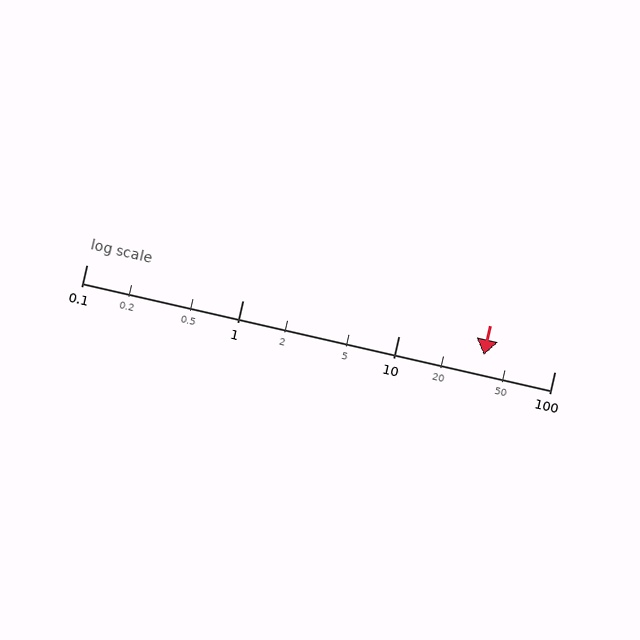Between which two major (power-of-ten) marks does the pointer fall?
The pointer is between 10 and 100.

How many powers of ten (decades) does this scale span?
The scale spans 3 decades, from 0.1 to 100.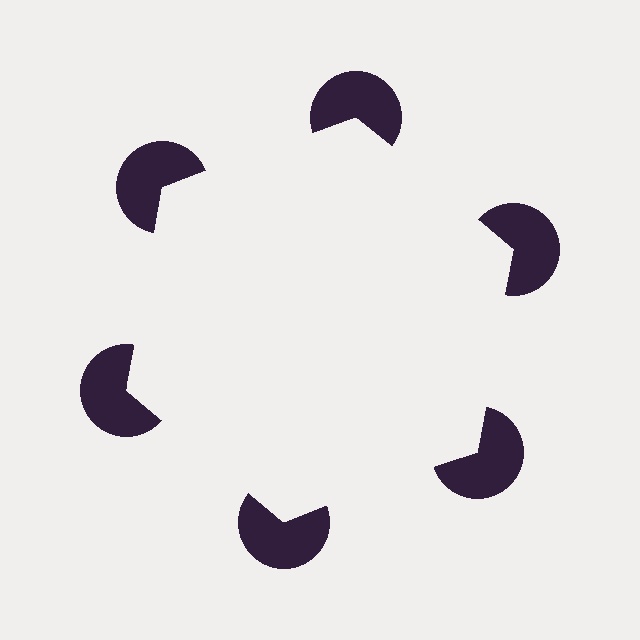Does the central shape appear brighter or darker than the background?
It typically appears slightly brighter than the background, even though no actual brightness change is drawn.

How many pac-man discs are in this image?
There are 6 — one at each vertex of the illusory hexagon.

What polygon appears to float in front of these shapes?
An illusory hexagon — its edges are inferred from the aligned wedge cuts in the pac-man discs, not physically drawn.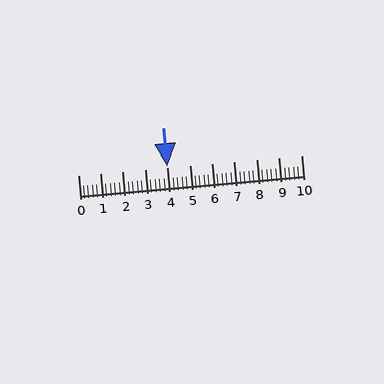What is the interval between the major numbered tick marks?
The major tick marks are spaced 1 units apart.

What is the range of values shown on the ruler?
The ruler shows values from 0 to 10.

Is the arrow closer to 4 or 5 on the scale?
The arrow is closer to 4.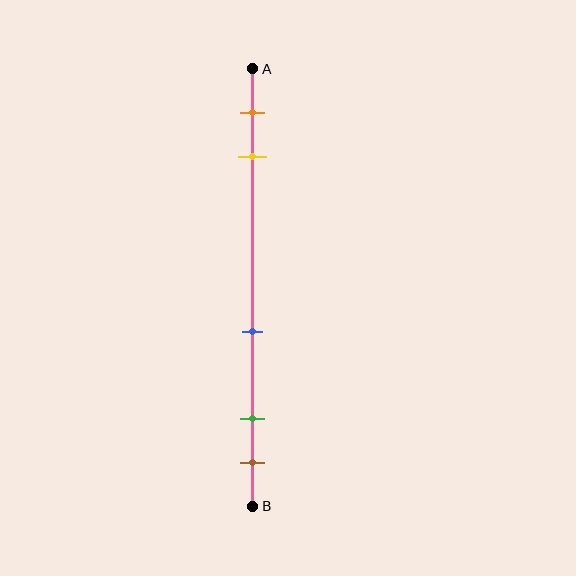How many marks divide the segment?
There are 5 marks dividing the segment.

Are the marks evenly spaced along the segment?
No, the marks are not evenly spaced.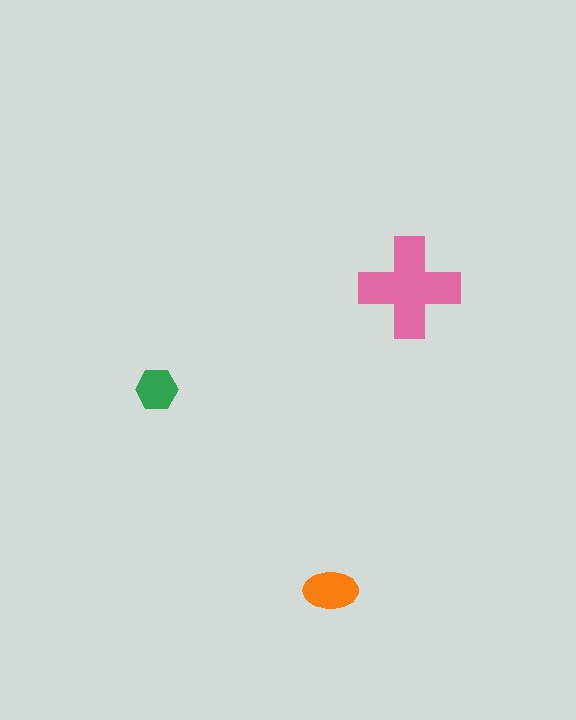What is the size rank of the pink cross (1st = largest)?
1st.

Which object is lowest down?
The orange ellipse is bottommost.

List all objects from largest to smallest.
The pink cross, the orange ellipse, the green hexagon.